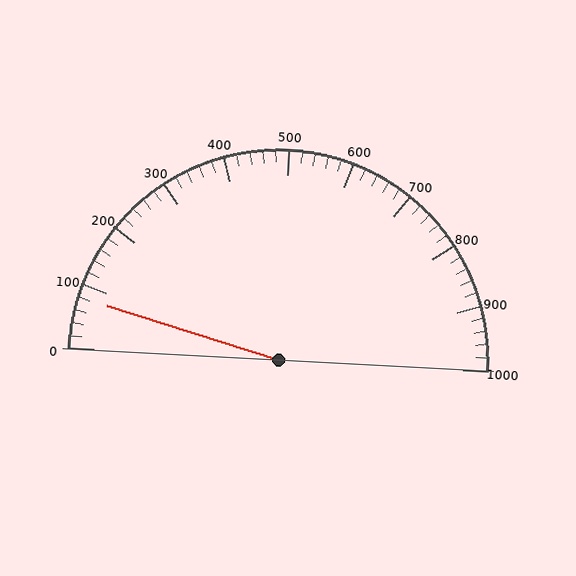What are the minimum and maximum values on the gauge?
The gauge ranges from 0 to 1000.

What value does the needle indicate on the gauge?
The needle indicates approximately 80.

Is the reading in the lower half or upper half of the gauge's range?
The reading is in the lower half of the range (0 to 1000).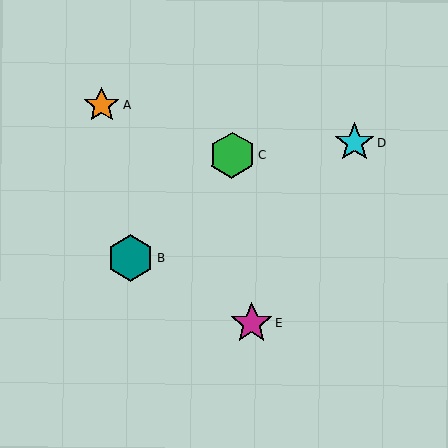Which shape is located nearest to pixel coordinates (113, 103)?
The orange star (labeled A) at (102, 105) is nearest to that location.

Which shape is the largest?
The teal hexagon (labeled B) is the largest.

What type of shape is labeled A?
Shape A is an orange star.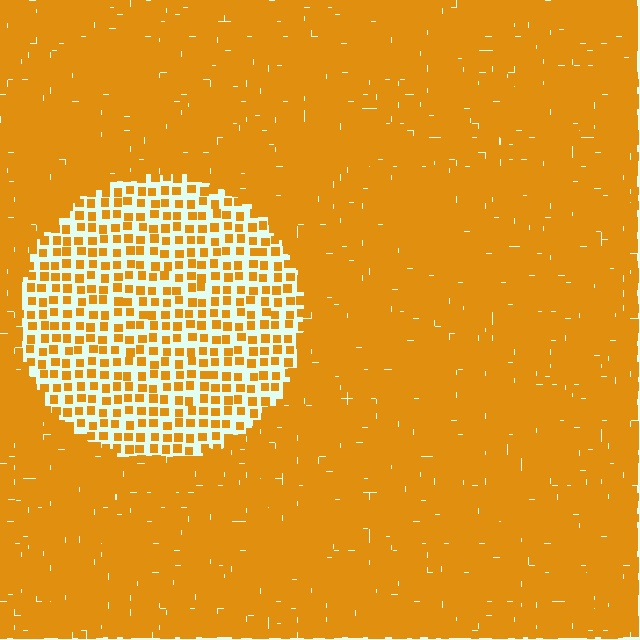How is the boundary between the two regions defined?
The boundary is defined by a change in element density (approximately 2.9x ratio). All elements are the same color, size, and shape.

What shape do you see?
I see a circle.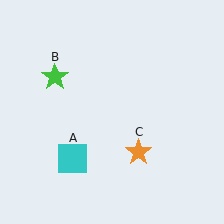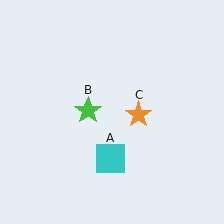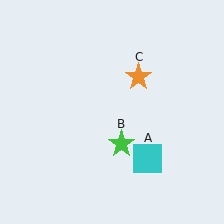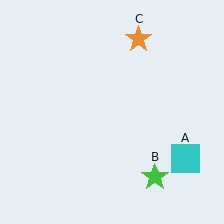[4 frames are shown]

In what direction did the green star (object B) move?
The green star (object B) moved down and to the right.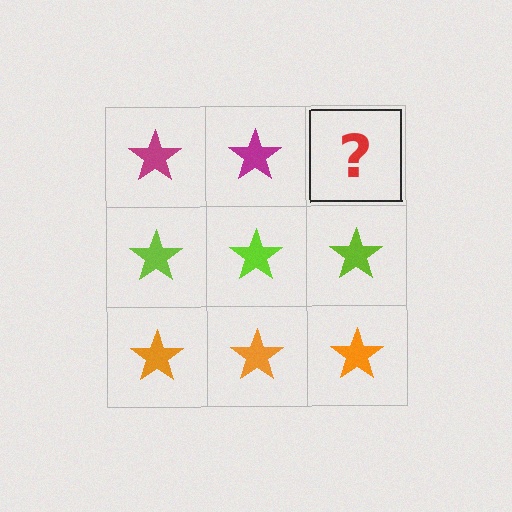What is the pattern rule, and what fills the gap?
The rule is that each row has a consistent color. The gap should be filled with a magenta star.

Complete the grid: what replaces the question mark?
The question mark should be replaced with a magenta star.